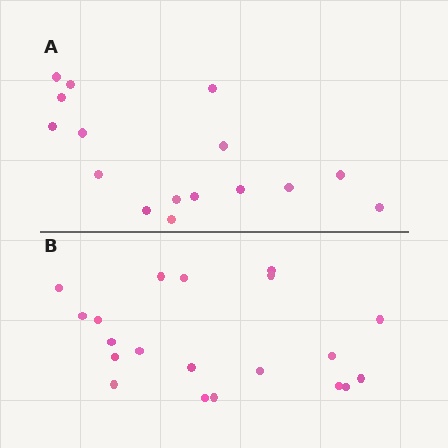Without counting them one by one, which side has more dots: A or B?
Region B (the bottom region) has more dots.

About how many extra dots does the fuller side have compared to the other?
Region B has about 4 more dots than region A.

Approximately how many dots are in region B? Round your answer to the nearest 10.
About 20 dots.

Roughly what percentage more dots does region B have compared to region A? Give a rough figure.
About 25% more.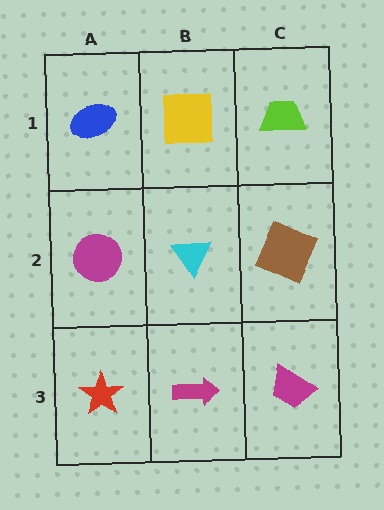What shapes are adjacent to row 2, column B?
A yellow square (row 1, column B), a magenta arrow (row 3, column B), a magenta circle (row 2, column A), a brown square (row 2, column C).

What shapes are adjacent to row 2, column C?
A lime trapezoid (row 1, column C), a magenta trapezoid (row 3, column C), a cyan triangle (row 2, column B).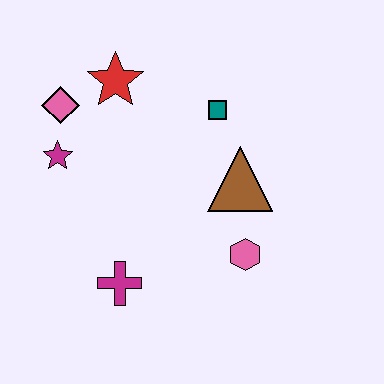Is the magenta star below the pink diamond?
Yes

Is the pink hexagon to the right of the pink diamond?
Yes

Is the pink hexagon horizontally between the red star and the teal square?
No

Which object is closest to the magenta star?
The pink diamond is closest to the magenta star.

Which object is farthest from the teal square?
The magenta cross is farthest from the teal square.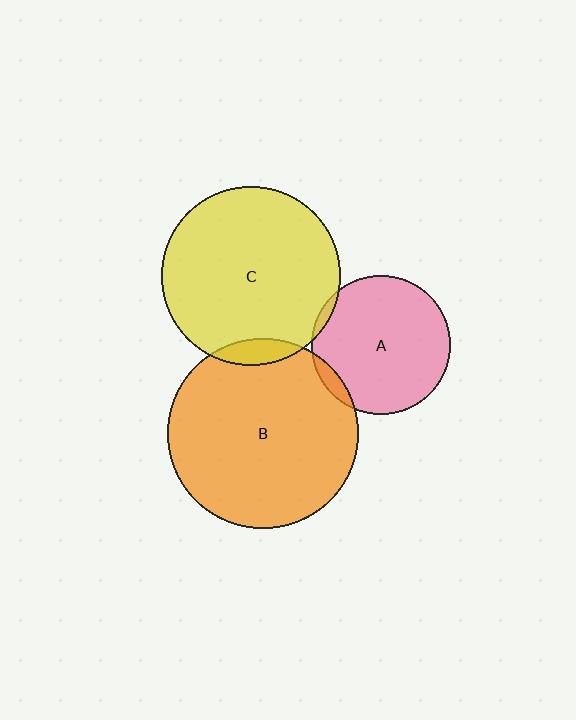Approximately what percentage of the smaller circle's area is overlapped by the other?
Approximately 5%.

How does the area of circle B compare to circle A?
Approximately 1.9 times.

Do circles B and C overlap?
Yes.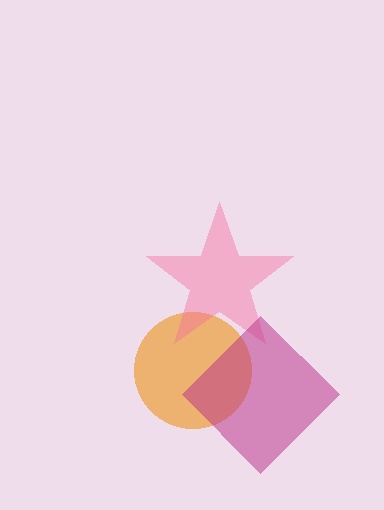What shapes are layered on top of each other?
The layered shapes are: an orange circle, a pink star, a magenta diamond.